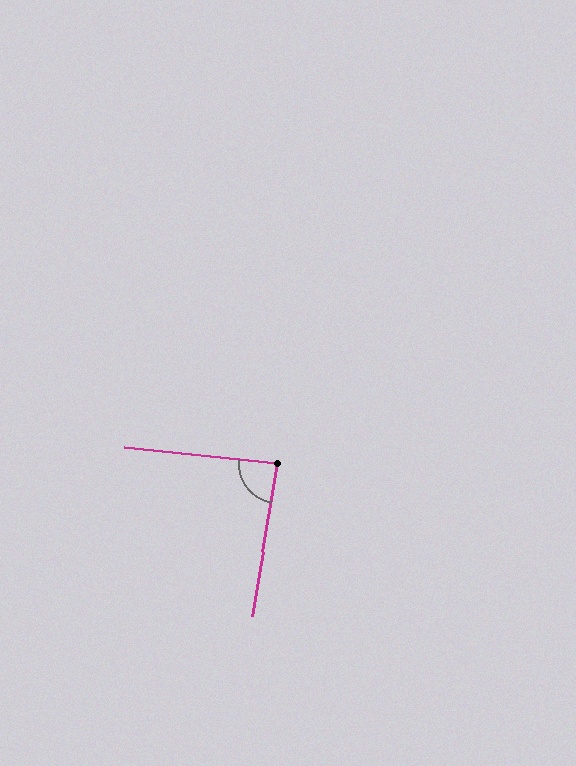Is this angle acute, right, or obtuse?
It is approximately a right angle.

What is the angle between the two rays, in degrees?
Approximately 86 degrees.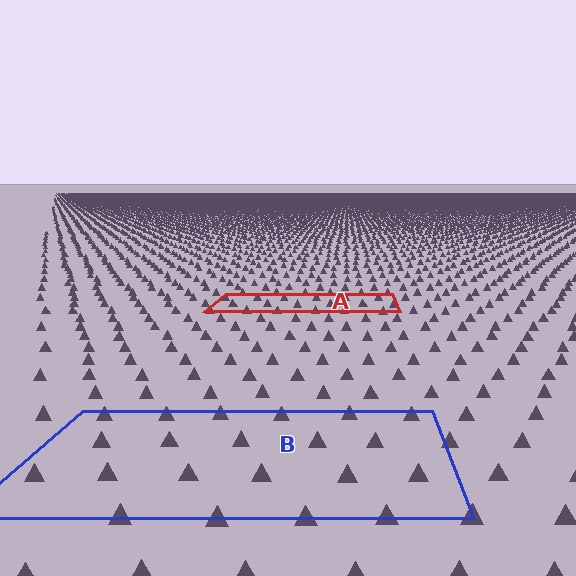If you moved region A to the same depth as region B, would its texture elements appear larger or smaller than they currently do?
They would appear larger. At a closer depth, the same texture elements are projected at a bigger on-screen size.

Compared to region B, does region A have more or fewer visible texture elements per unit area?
Region A has more texture elements per unit area — they are packed more densely because it is farther away.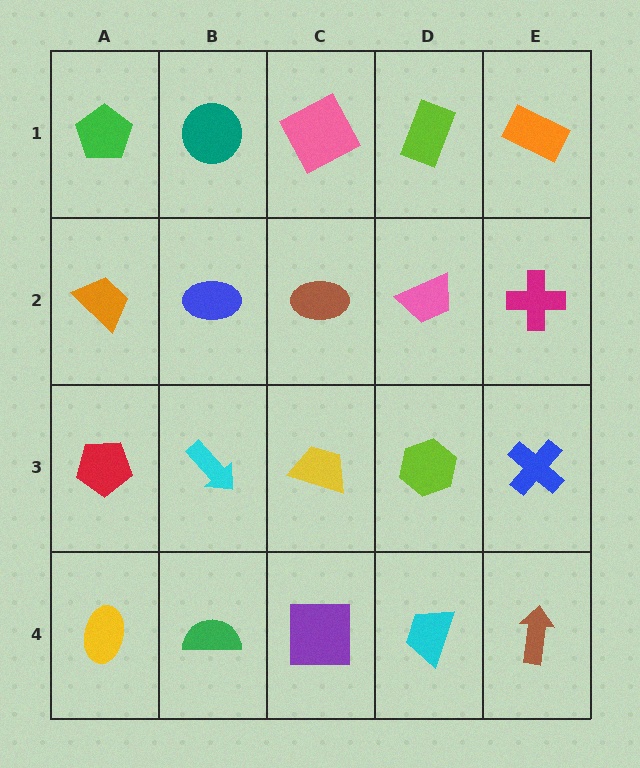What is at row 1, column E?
An orange rectangle.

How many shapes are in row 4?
5 shapes.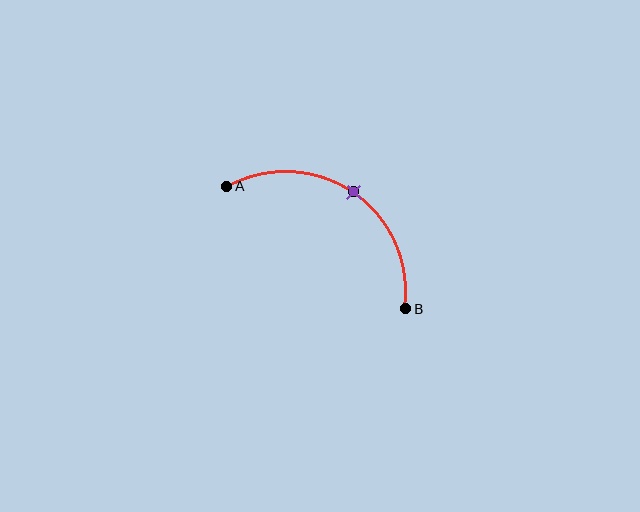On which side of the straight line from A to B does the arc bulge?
The arc bulges above and to the right of the straight line connecting A and B.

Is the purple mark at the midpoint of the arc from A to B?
Yes. The purple mark lies on the arc at equal arc-length from both A and B — it is the arc midpoint.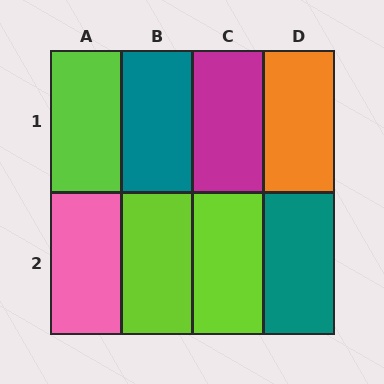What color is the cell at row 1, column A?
Lime.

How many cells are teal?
2 cells are teal.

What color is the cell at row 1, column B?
Teal.